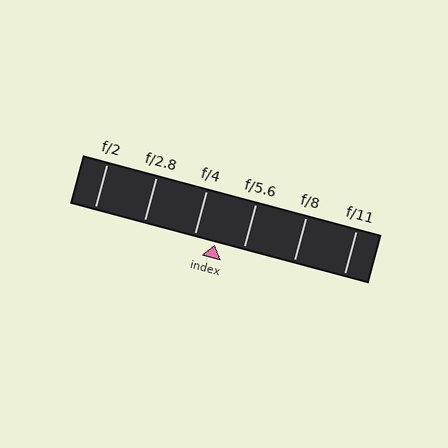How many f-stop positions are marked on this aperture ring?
There are 6 f-stop positions marked.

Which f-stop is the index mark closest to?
The index mark is closest to f/4.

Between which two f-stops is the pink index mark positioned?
The index mark is between f/4 and f/5.6.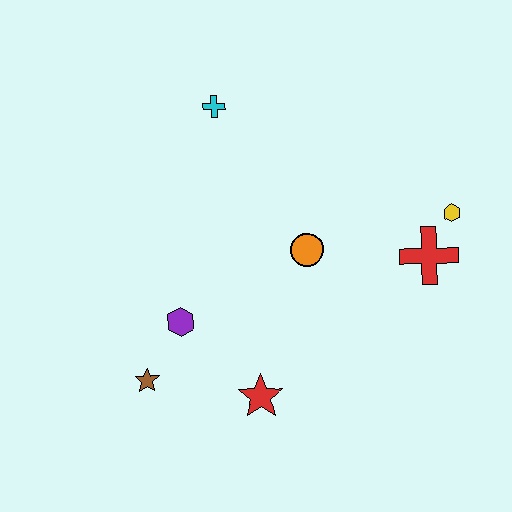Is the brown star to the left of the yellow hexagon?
Yes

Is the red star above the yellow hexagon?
No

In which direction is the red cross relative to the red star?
The red cross is to the right of the red star.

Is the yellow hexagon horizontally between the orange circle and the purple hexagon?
No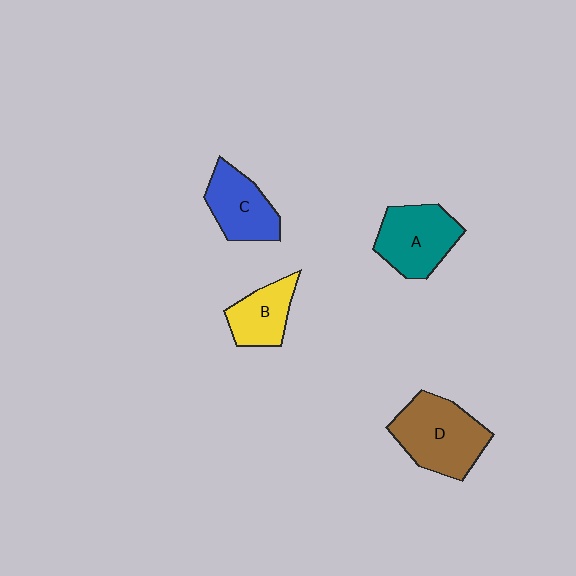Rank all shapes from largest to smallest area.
From largest to smallest: D (brown), A (teal), C (blue), B (yellow).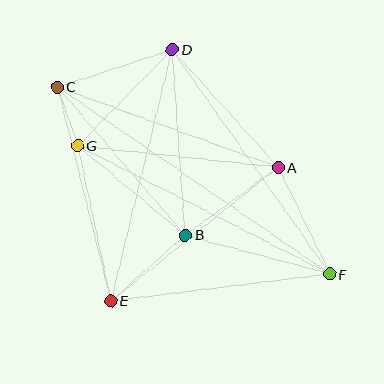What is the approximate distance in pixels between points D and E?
The distance between D and E is approximately 259 pixels.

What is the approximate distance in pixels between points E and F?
The distance between E and F is approximately 221 pixels.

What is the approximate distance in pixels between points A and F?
The distance between A and F is approximately 118 pixels.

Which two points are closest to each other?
Points C and G are closest to each other.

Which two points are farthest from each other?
Points C and F are farthest from each other.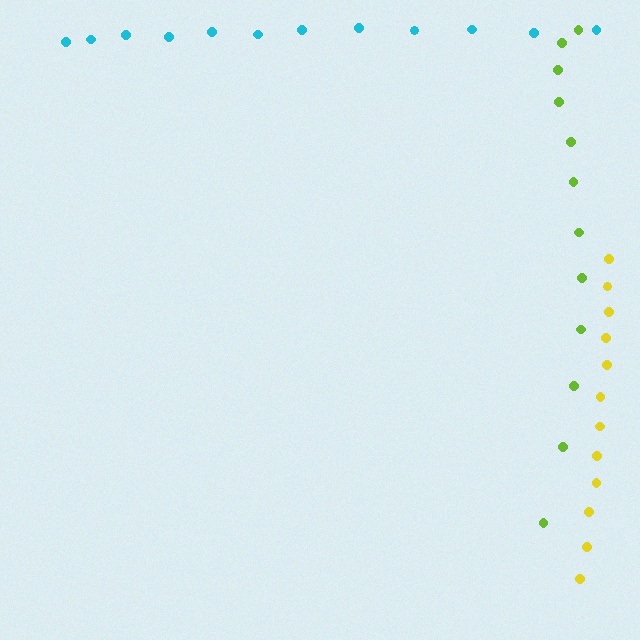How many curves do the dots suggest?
There are 3 distinct paths.